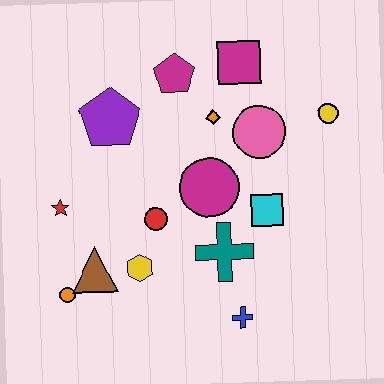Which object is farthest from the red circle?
The yellow circle is farthest from the red circle.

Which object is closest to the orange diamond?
The pink circle is closest to the orange diamond.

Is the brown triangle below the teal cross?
Yes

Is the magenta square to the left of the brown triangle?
No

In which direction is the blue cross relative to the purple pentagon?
The blue cross is below the purple pentagon.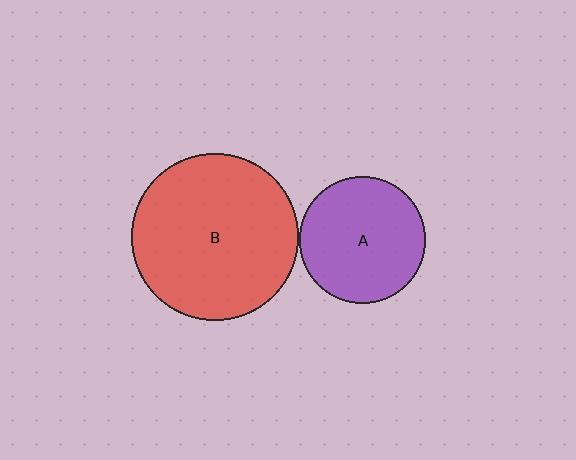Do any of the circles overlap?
No, none of the circles overlap.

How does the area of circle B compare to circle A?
Approximately 1.7 times.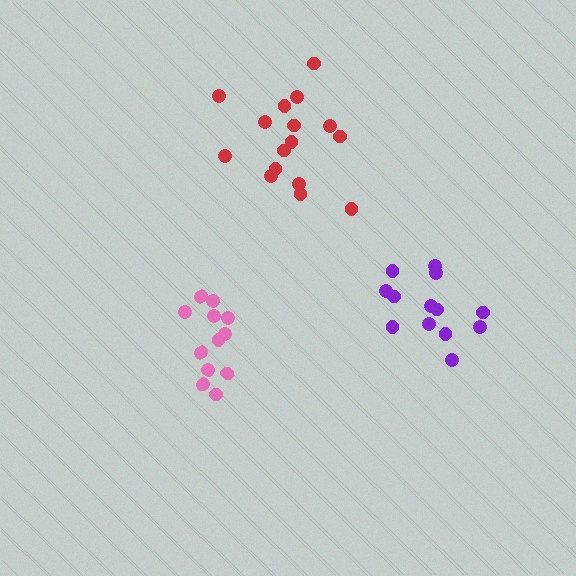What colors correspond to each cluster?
The clusters are colored: red, pink, purple.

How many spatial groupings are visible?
There are 3 spatial groupings.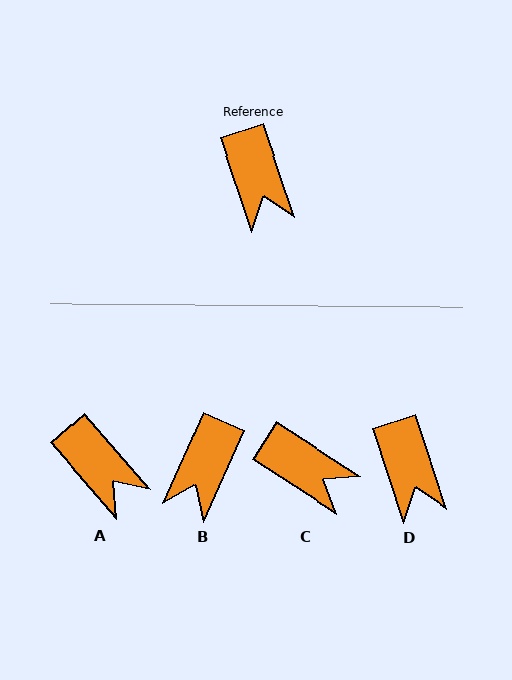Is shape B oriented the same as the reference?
No, it is off by about 42 degrees.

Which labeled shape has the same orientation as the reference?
D.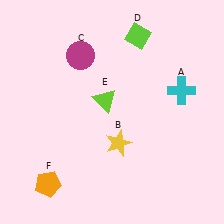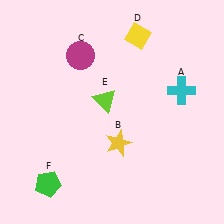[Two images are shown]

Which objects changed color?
D changed from lime to yellow. F changed from orange to green.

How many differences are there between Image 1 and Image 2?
There are 2 differences between the two images.